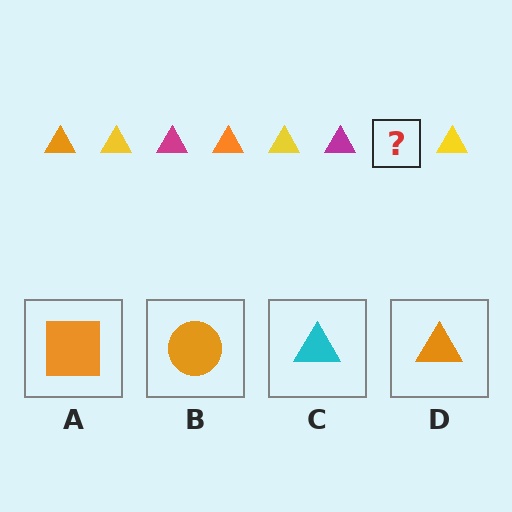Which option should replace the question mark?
Option D.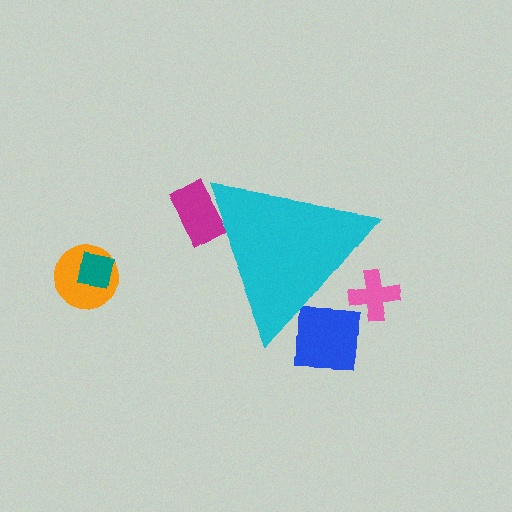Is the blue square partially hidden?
Yes, the blue square is partially hidden behind the cyan triangle.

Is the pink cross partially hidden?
Yes, the pink cross is partially hidden behind the cyan triangle.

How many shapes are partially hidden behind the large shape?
3 shapes are partially hidden.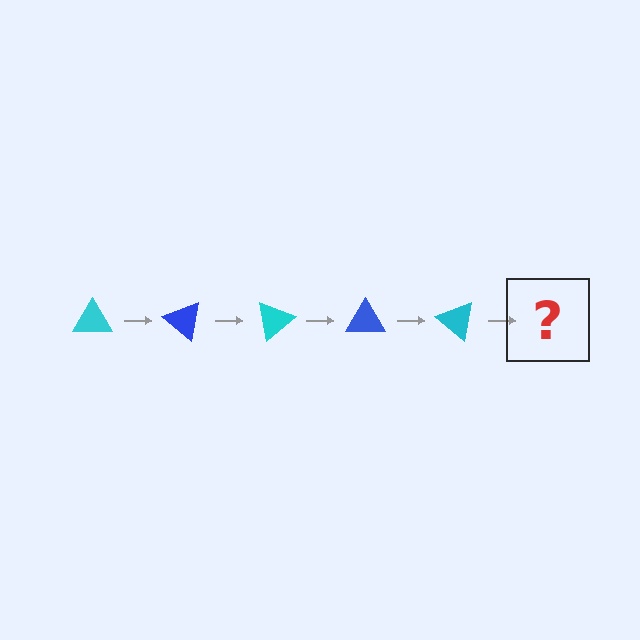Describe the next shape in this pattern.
It should be a blue triangle, rotated 200 degrees from the start.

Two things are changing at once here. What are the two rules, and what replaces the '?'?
The two rules are that it rotates 40 degrees each step and the color cycles through cyan and blue. The '?' should be a blue triangle, rotated 200 degrees from the start.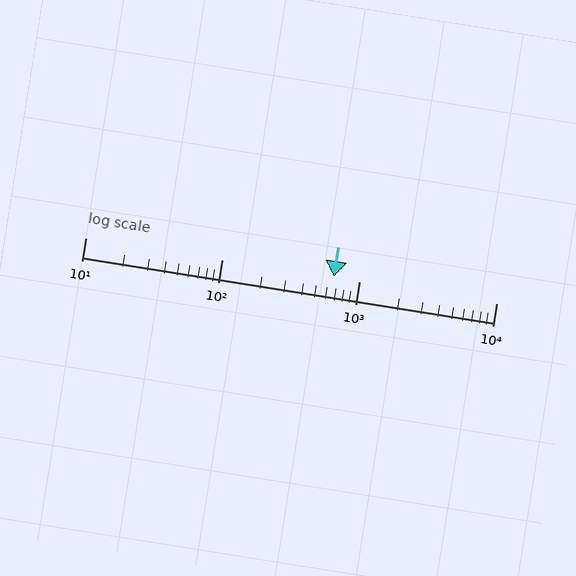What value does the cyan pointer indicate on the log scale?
The pointer indicates approximately 650.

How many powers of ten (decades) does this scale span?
The scale spans 3 decades, from 10 to 10000.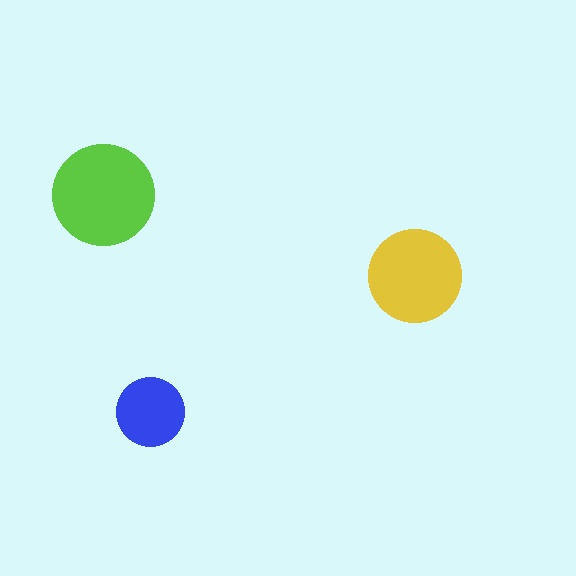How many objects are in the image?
There are 3 objects in the image.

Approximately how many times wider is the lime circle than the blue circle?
About 1.5 times wider.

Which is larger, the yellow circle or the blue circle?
The yellow one.